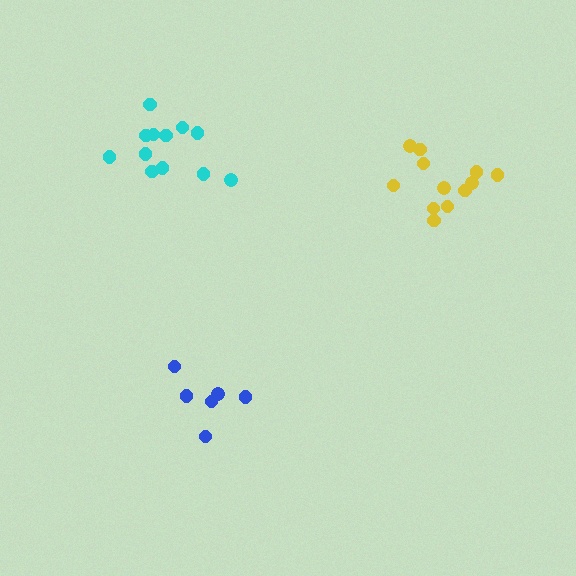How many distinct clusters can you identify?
There are 3 distinct clusters.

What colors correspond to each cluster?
The clusters are colored: yellow, blue, cyan.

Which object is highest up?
The cyan cluster is topmost.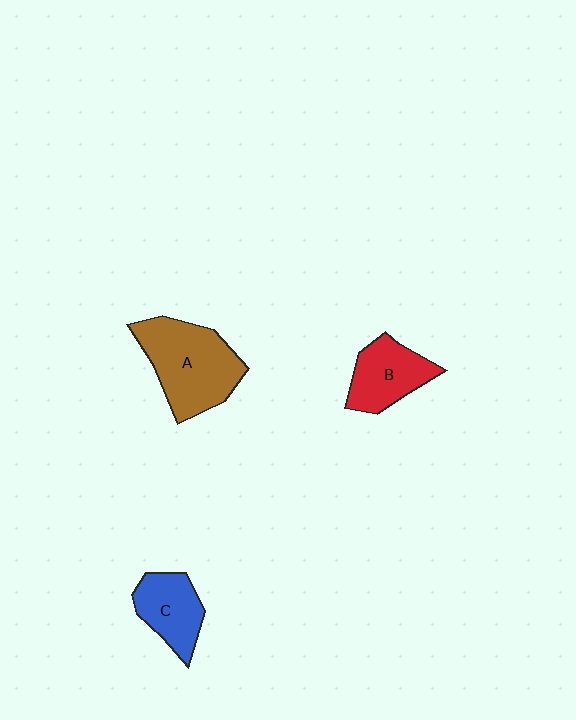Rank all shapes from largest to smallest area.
From largest to smallest: A (brown), B (red), C (blue).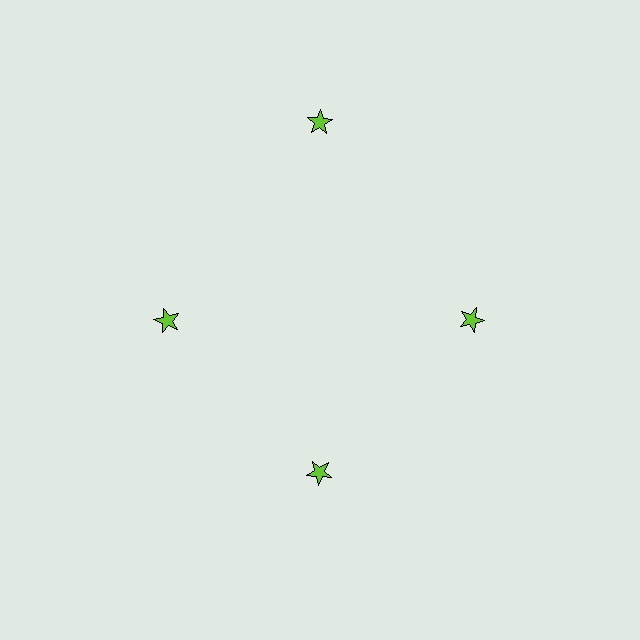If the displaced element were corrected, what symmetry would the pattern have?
It would have 4-fold rotational symmetry — the pattern would map onto itself every 90 degrees.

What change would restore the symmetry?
The symmetry would be restored by moving it inward, back onto the ring so that all 4 stars sit at equal angles and equal distance from the center.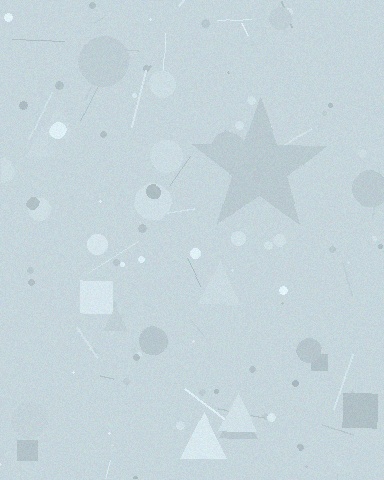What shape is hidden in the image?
A star is hidden in the image.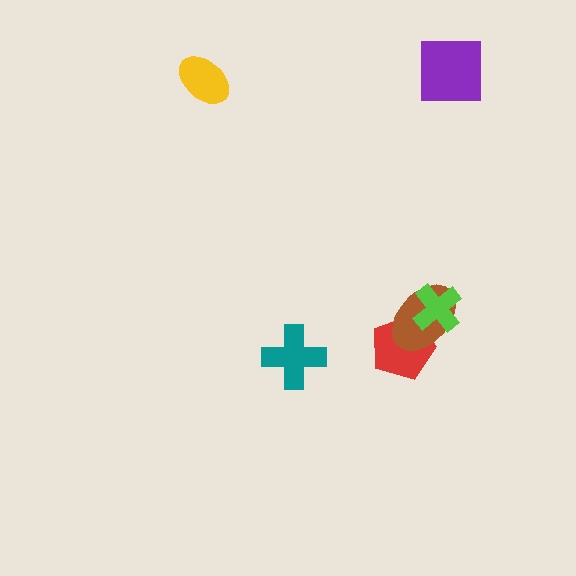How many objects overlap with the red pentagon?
2 objects overlap with the red pentagon.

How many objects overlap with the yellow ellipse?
0 objects overlap with the yellow ellipse.